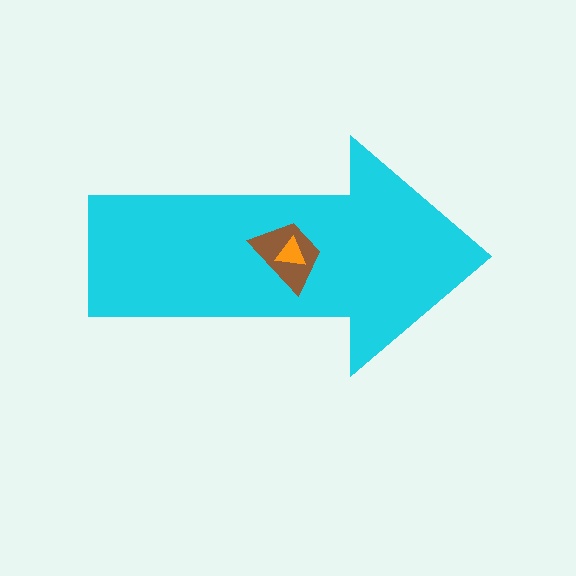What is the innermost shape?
The orange triangle.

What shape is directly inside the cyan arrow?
The brown trapezoid.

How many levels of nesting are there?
3.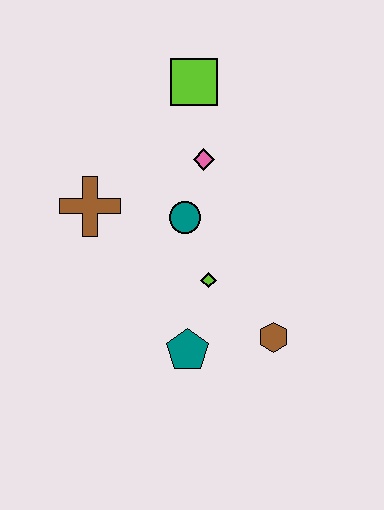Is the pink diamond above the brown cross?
Yes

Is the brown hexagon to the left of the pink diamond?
No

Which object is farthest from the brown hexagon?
The lime square is farthest from the brown hexagon.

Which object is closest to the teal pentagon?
The lime diamond is closest to the teal pentagon.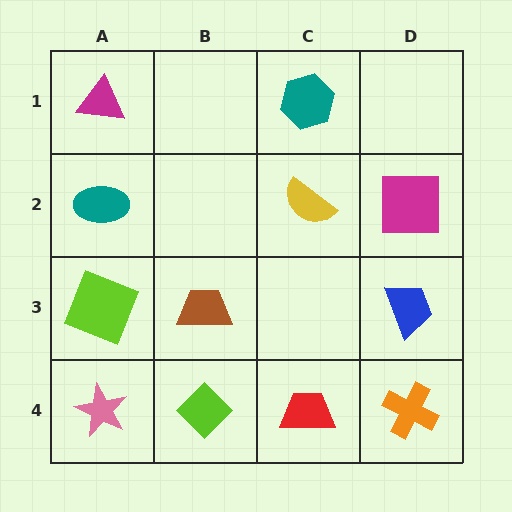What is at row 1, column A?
A magenta triangle.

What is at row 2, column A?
A teal ellipse.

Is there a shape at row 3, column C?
No, that cell is empty.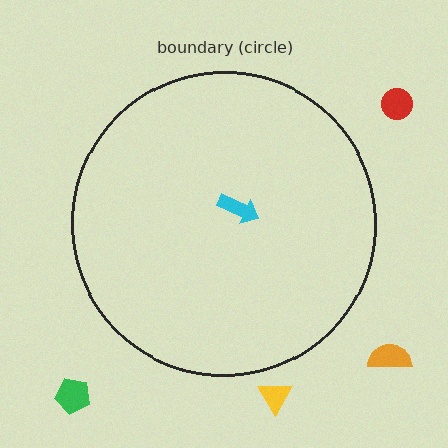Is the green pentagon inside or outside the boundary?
Outside.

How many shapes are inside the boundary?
1 inside, 4 outside.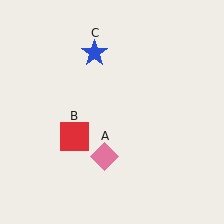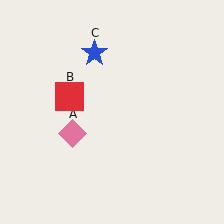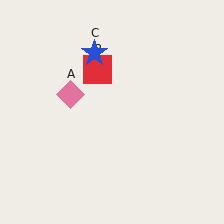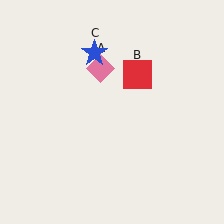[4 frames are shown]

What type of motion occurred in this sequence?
The pink diamond (object A), red square (object B) rotated clockwise around the center of the scene.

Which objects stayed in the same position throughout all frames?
Blue star (object C) remained stationary.